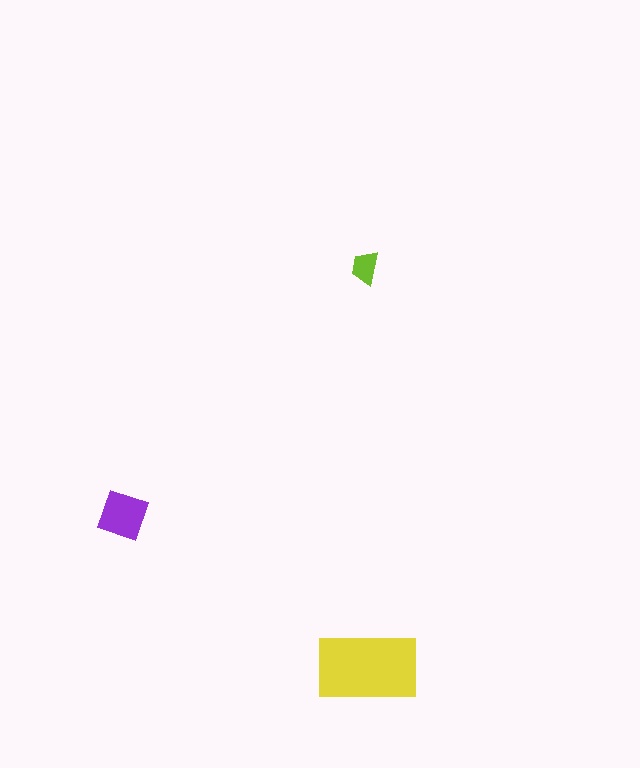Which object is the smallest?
The lime trapezoid.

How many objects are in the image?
There are 3 objects in the image.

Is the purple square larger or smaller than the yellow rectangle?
Smaller.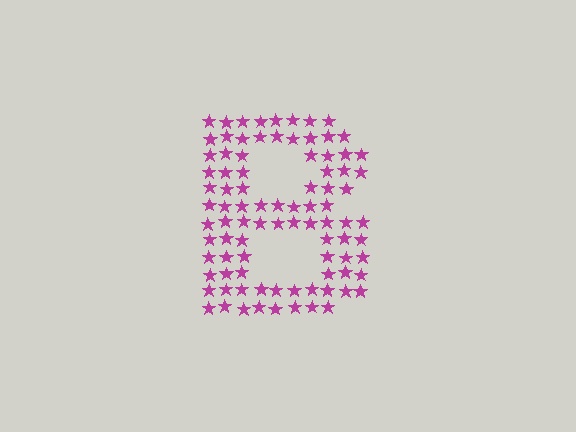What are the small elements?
The small elements are stars.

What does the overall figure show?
The overall figure shows the letter B.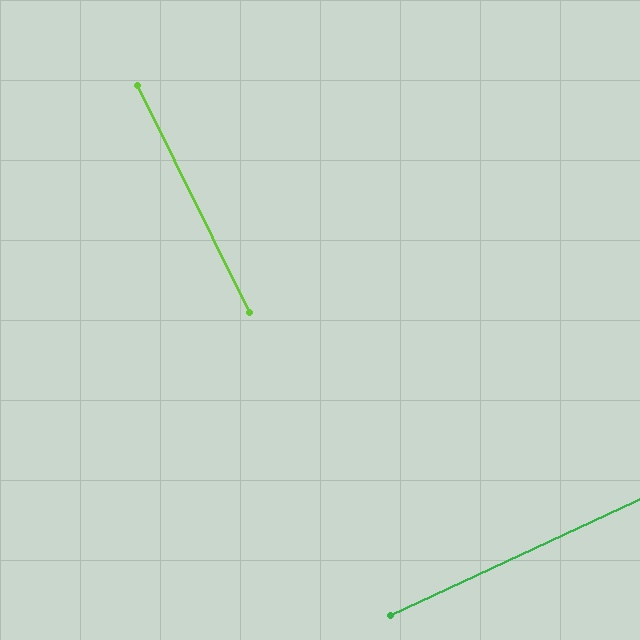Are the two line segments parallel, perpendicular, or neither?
Perpendicular — they meet at approximately 89°.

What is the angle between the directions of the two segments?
Approximately 89 degrees.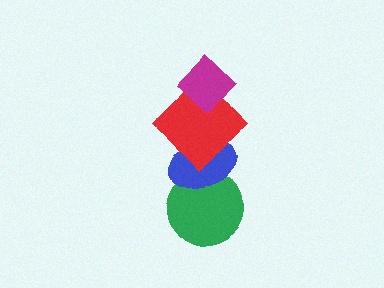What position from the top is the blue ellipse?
The blue ellipse is 3rd from the top.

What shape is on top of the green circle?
The blue ellipse is on top of the green circle.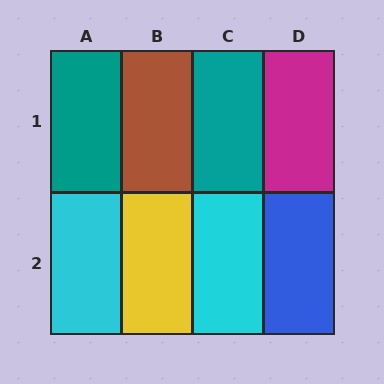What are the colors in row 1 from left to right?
Teal, brown, teal, magenta.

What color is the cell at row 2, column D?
Blue.